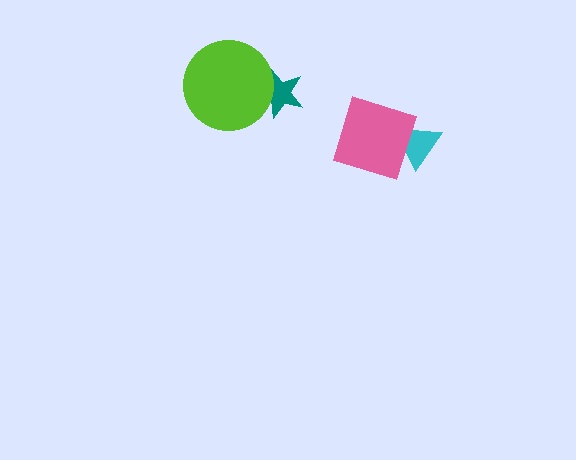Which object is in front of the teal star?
The lime circle is in front of the teal star.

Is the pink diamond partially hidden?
No, no other shape covers it.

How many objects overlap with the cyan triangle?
1 object overlaps with the cyan triangle.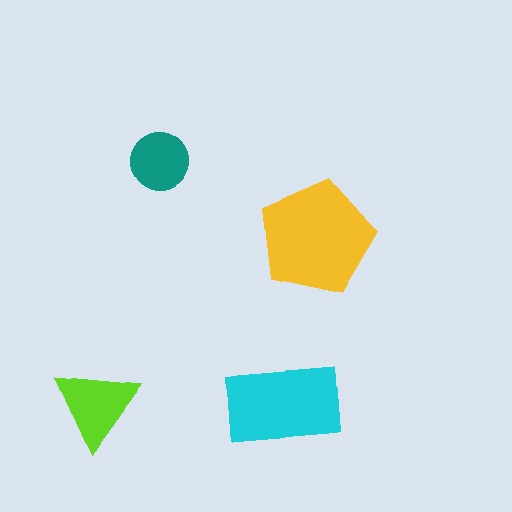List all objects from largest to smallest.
The yellow pentagon, the cyan rectangle, the lime triangle, the teal circle.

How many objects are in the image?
There are 4 objects in the image.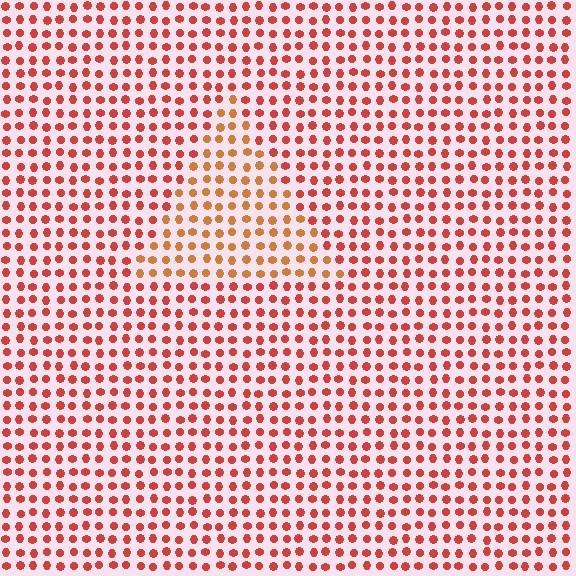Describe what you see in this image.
The image is filled with small red elements in a uniform arrangement. A triangle-shaped region is visible where the elements are tinted to a slightly different hue, forming a subtle color boundary.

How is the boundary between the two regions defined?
The boundary is defined purely by a slight shift in hue (about 26 degrees). Spacing, size, and orientation are identical on both sides.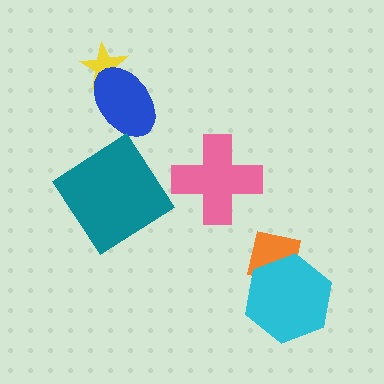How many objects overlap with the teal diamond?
0 objects overlap with the teal diamond.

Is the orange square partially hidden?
Yes, it is partially covered by another shape.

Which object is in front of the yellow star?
The blue ellipse is in front of the yellow star.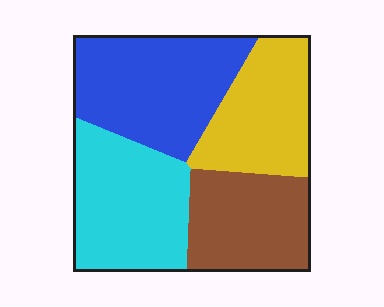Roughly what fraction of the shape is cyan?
Cyan covers 27% of the shape.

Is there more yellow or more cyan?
Cyan.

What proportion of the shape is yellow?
Yellow covers roughly 20% of the shape.